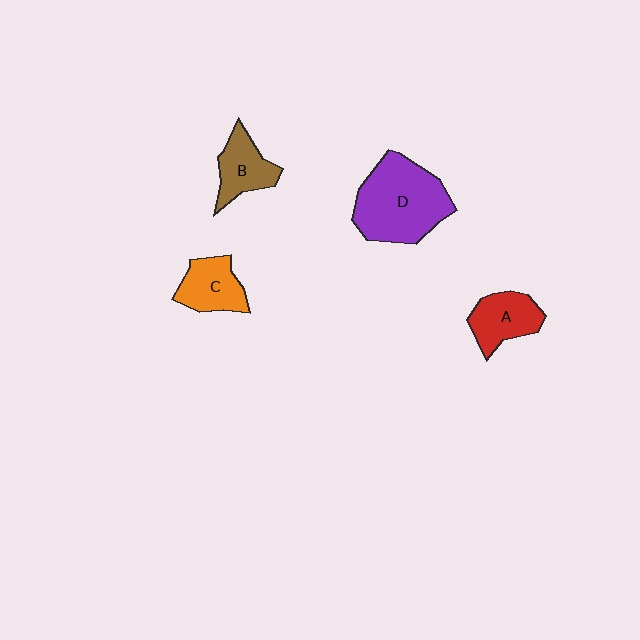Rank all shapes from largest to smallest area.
From largest to smallest: D (purple), A (red), C (orange), B (brown).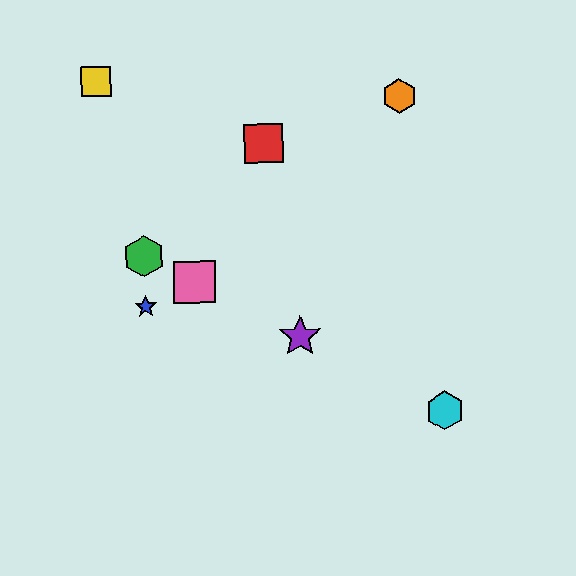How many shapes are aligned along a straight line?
4 shapes (the green hexagon, the purple star, the cyan hexagon, the pink square) are aligned along a straight line.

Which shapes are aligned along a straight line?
The green hexagon, the purple star, the cyan hexagon, the pink square are aligned along a straight line.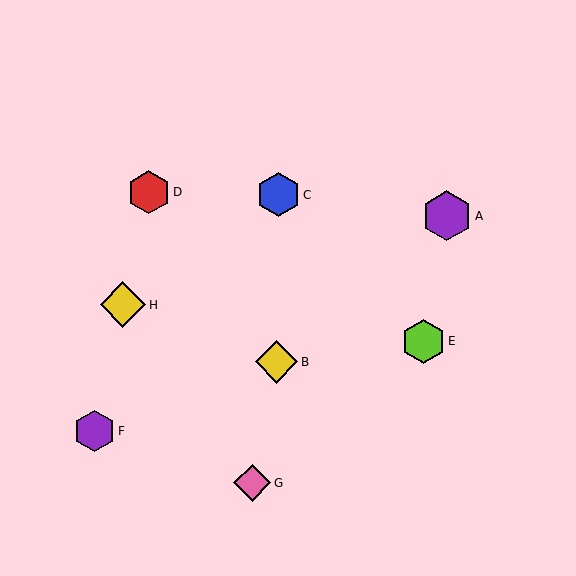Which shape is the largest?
The purple hexagon (labeled A) is the largest.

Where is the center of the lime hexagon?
The center of the lime hexagon is at (424, 341).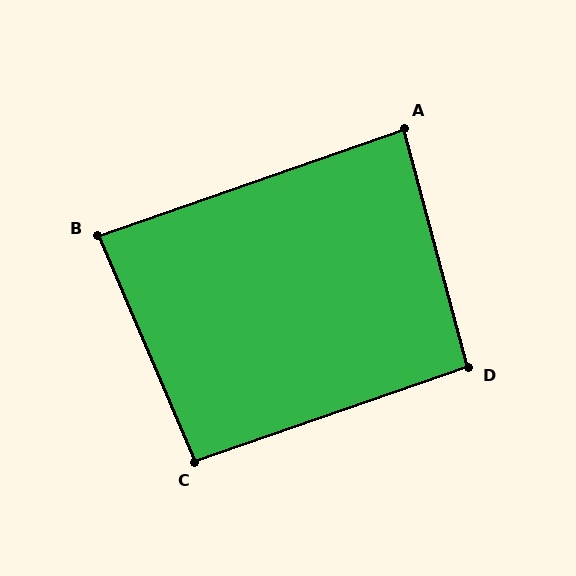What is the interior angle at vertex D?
Approximately 94 degrees (approximately right).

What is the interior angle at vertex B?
Approximately 86 degrees (approximately right).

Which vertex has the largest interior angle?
C, at approximately 94 degrees.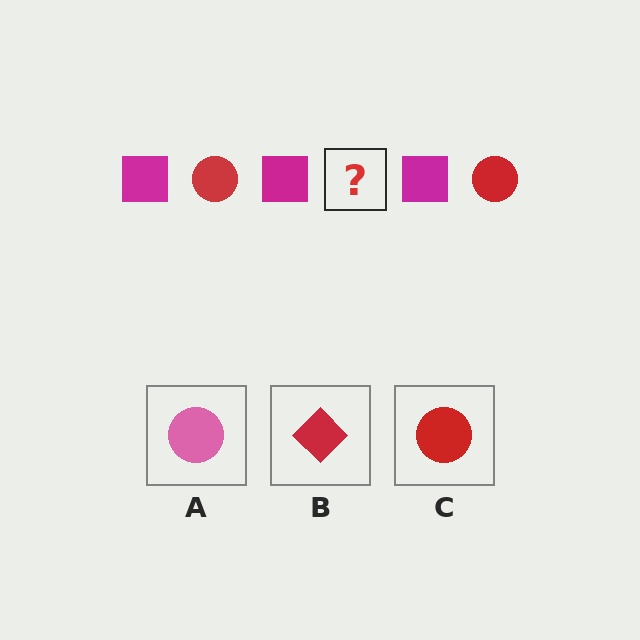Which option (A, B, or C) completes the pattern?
C.